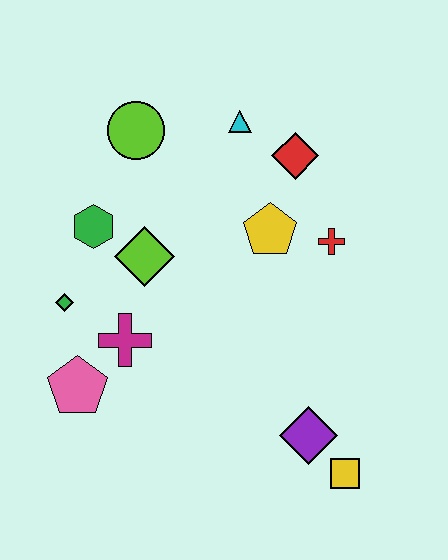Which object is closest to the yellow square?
The purple diamond is closest to the yellow square.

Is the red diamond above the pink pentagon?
Yes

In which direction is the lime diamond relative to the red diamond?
The lime diamond is to the left of the red diamond.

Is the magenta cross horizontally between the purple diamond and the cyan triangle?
No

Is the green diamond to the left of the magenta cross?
Yes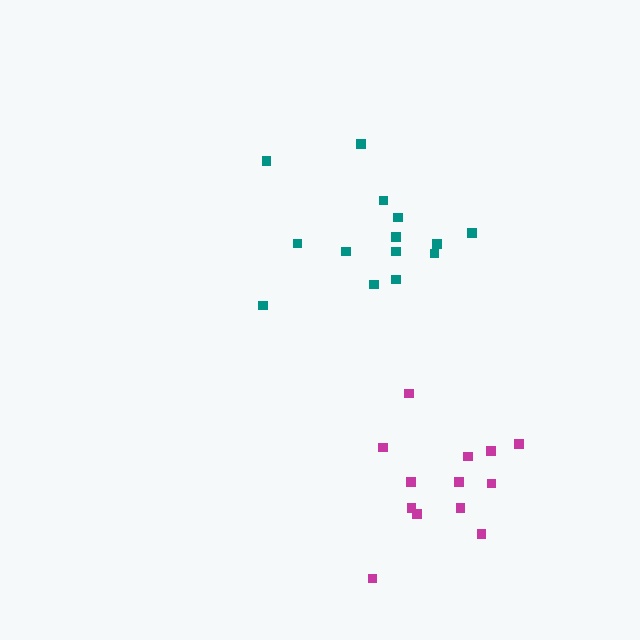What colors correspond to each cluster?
The clusters are colored: teal, magenta.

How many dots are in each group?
Group 1: 14 dots, Group 2: 13 dots (27 total).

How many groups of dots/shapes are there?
There are 2 groups.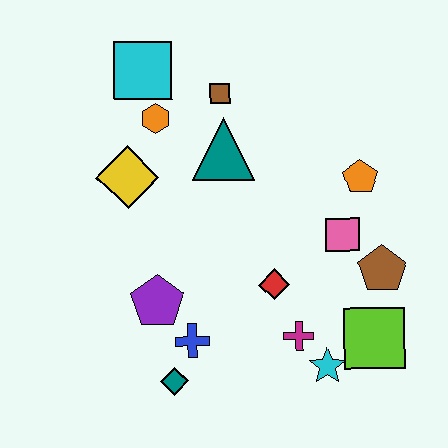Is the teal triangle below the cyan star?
No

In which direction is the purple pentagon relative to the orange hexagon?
The purple pentagon is below the orange hexagon.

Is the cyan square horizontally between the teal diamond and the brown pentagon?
No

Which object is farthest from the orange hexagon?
The lime square is farthest from the orange hexagon.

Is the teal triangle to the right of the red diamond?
No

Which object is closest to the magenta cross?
The cyan star is closest to the magenta cross.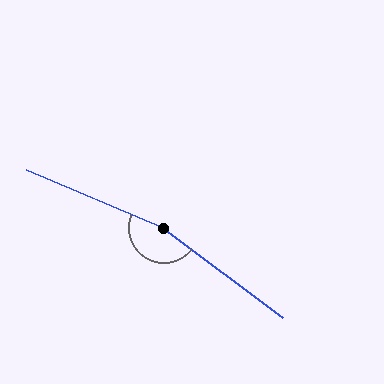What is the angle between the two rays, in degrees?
Approximately 166 degrees.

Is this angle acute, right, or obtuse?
It is obtuse.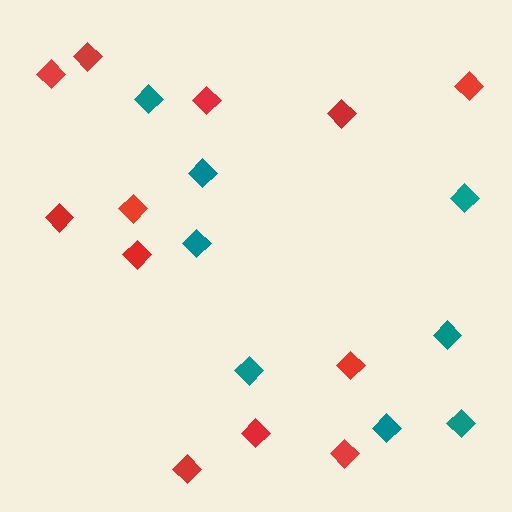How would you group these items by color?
There are 2 groups: one group of red diamonds (12) and one group of teal diamonds (8).